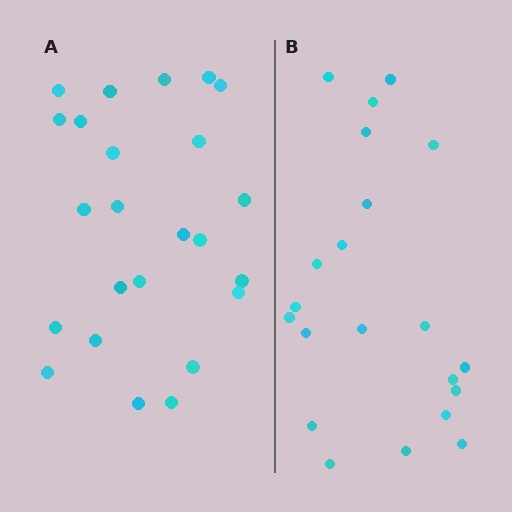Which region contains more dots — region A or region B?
Region A (the left region) has more dots.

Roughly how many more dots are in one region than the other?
Region A has just a few more — roughly 2 or 3 more dots than region B.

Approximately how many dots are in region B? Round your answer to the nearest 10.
About 20 dots. (The exact count is 21, which rounds to 20.)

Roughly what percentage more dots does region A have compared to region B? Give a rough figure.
About 15% more.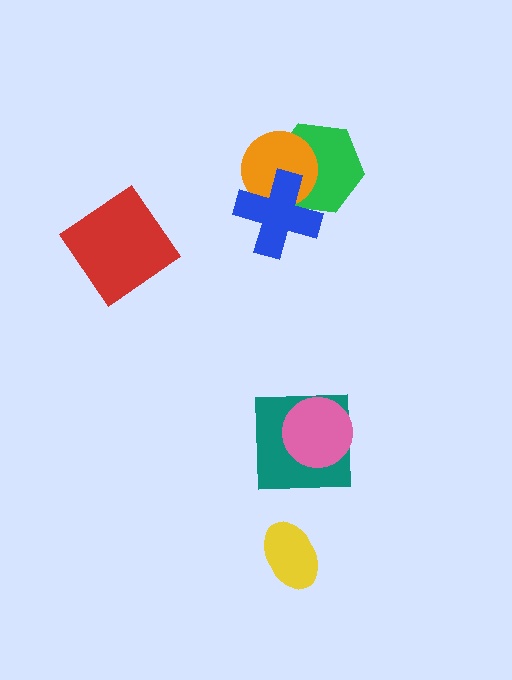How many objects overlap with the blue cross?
2 objects overlap with the blue cross.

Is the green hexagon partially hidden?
Yes, it is partially covered by another shape.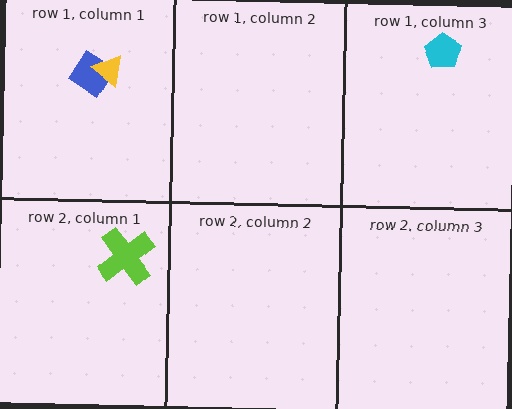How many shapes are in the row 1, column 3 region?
1.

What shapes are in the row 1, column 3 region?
The cyan pentagon.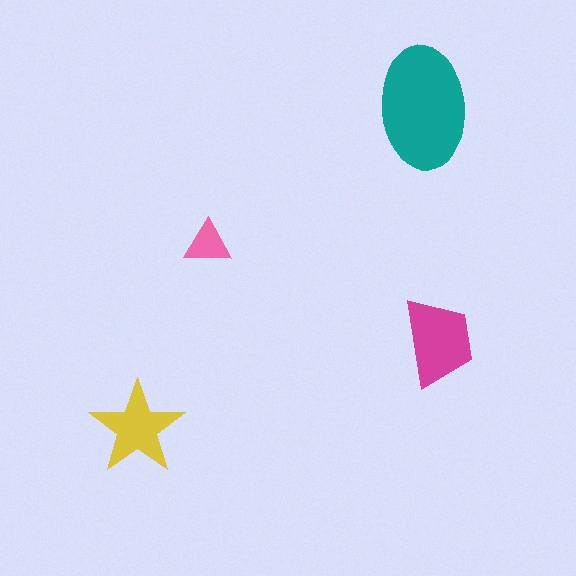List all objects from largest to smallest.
The teal ellipse, the magenta trapezoid, the yellow star, the pink triangle.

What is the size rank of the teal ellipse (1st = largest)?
1st.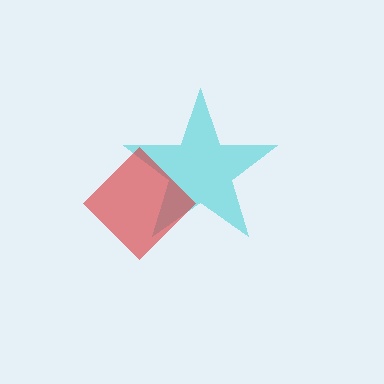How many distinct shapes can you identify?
There are 2 distinct shapes: a cyan star, a red diamond.